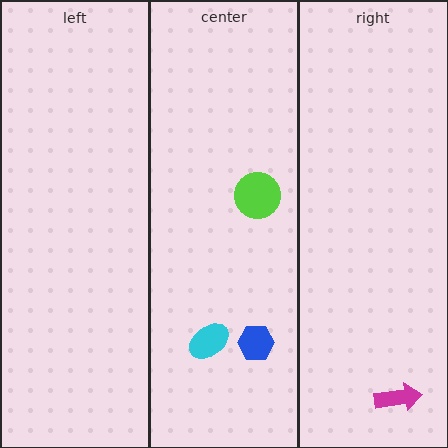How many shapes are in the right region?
1.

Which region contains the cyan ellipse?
The center region.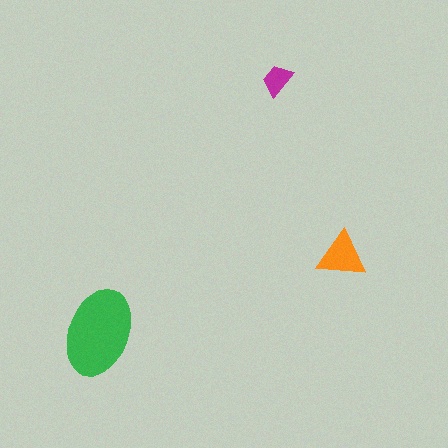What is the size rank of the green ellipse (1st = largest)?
1st.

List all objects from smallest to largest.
The magenta trapezoid, the orange triangle, the green ellipse.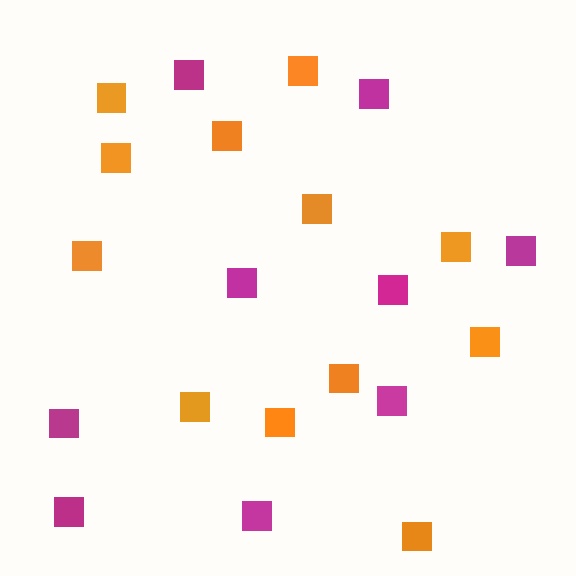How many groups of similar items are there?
There are 2 groups: one group of magenta squares (9) and one group of orange squares (12).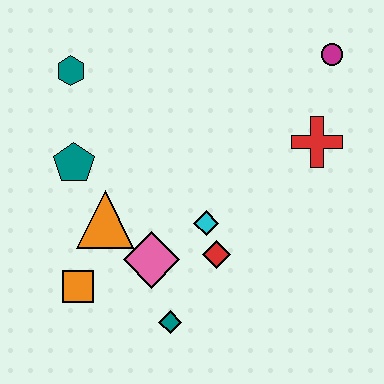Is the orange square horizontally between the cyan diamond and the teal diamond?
No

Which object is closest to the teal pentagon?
The orange triangle is closest to the teal pentagon.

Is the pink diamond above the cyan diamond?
No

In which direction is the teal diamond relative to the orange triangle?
The teal diamond is below the orange triangle.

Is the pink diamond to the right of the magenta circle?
No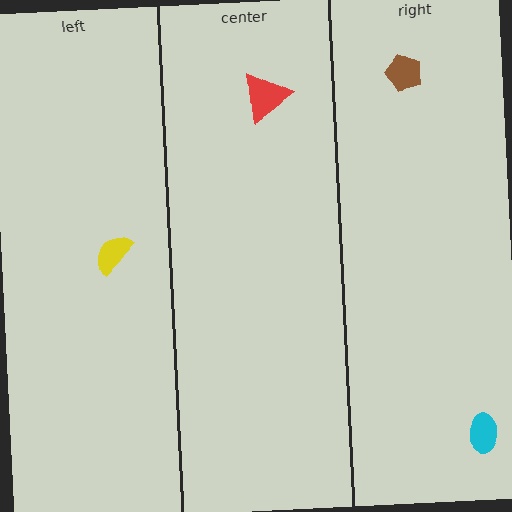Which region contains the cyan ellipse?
The right region.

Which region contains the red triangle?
The center region.